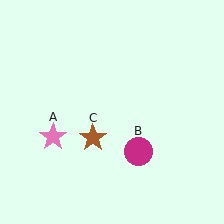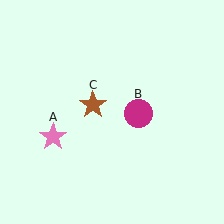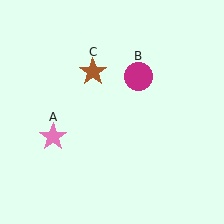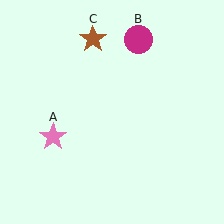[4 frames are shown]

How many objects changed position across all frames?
2 objects changed position: magenta circle (object B), brown star (object C).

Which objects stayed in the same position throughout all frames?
Pink star (object A) remained stationary.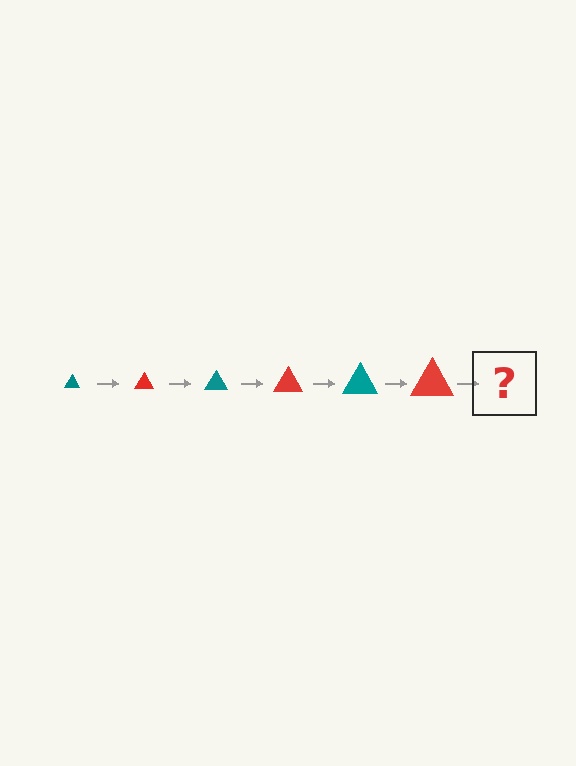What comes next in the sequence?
The next element should be a teal triangle, larger than the previous one.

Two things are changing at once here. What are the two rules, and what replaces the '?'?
The two rules are that the triangle grows larger each step and the color cycles through teal and red. The '?' should be a teal triangle, larger than the previous one.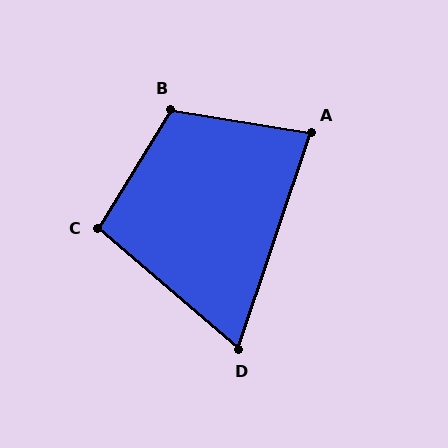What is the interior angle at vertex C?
Approximately 99 degrees (obtuse).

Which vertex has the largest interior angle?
B, at approximately 112 degrees.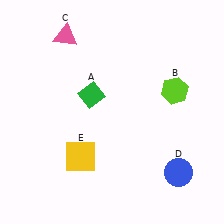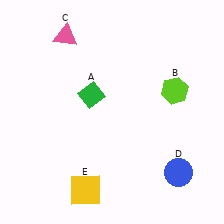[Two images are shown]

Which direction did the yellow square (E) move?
The yellow square (E) moved down.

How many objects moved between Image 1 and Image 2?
1 object moved between the two images.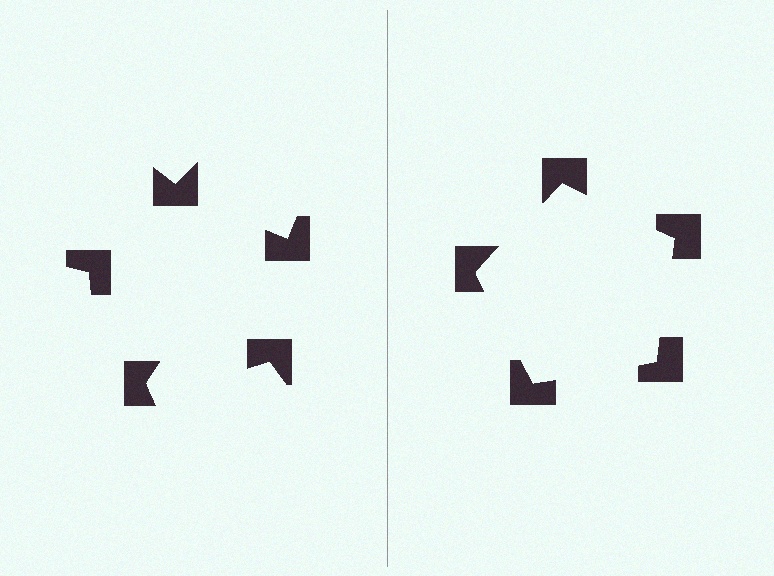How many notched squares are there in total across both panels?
10 — 5 on each side.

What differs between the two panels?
The notched squares are positioned identically on both sides; only the wedge orientations differ. On the right they align to a pentagon; on the left they are misaligned.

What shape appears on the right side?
An illusory pentagon.